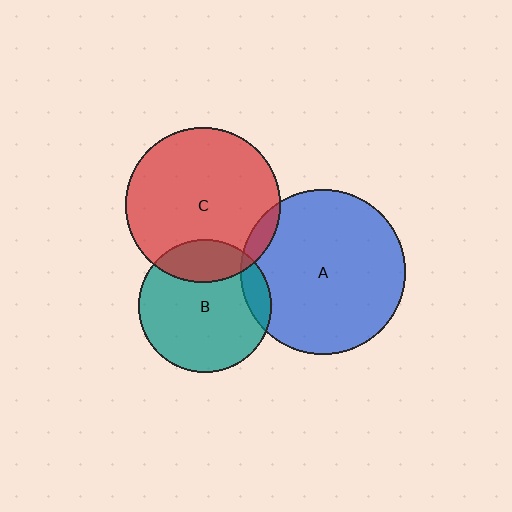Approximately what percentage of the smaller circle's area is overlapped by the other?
Approximately 20%.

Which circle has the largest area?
Circle A (blue).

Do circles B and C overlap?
Yes.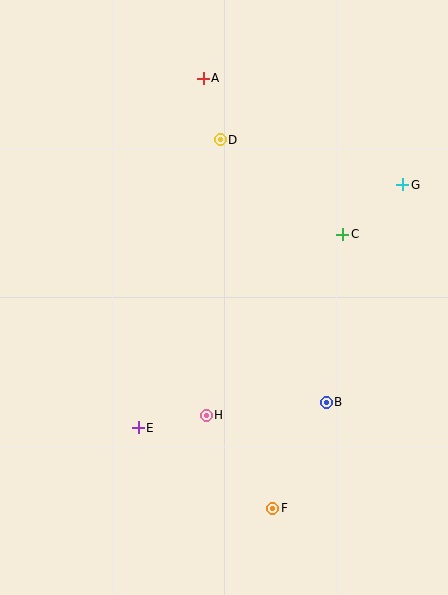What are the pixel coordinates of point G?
Point G is at (403, 185).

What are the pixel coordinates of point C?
Point C is at (343, 234).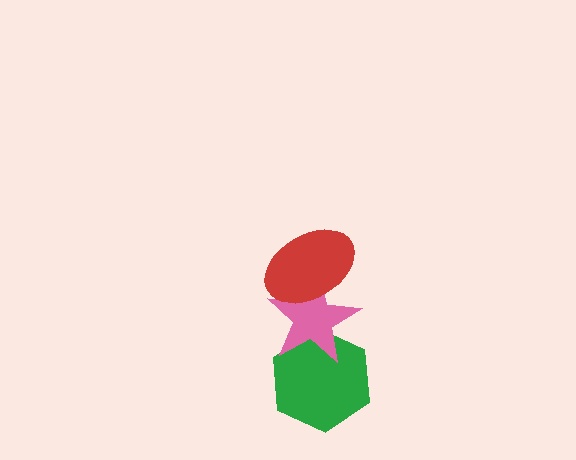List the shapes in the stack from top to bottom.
From top to bottom: the red ellipse, the pink star, the green hexagon.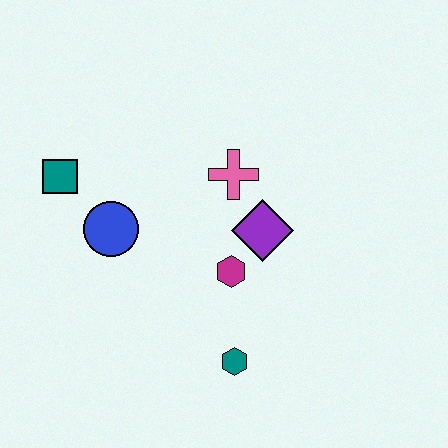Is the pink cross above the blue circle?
Yes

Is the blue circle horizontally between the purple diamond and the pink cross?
No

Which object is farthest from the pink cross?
The teal hexagon is farthest from the pink cross.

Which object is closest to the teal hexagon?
The magenta hexagon is closest to the teal hexagon.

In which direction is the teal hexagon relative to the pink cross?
The teal hexagon is below the pink cross.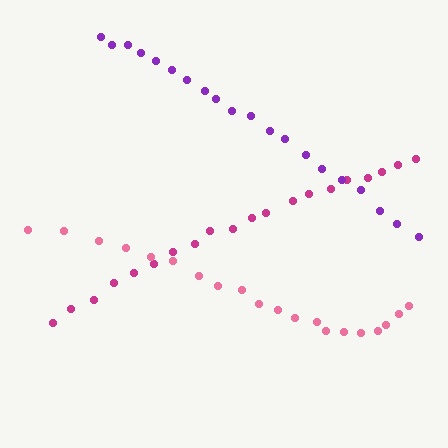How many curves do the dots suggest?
There are 3 distinct paths.